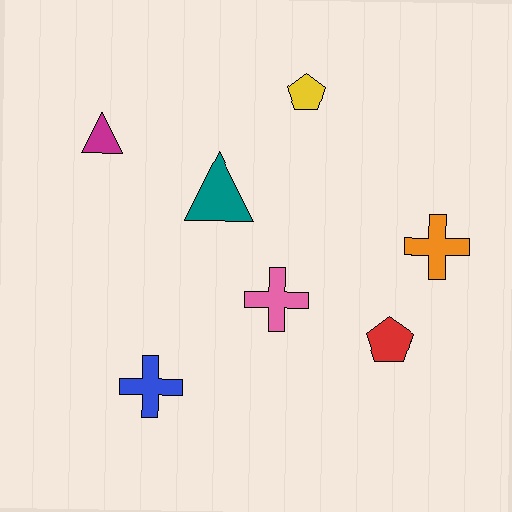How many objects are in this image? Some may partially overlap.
There are 7 objects.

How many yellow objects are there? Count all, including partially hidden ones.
There is 1 yellow object.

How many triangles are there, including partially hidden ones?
There are 2 triangles.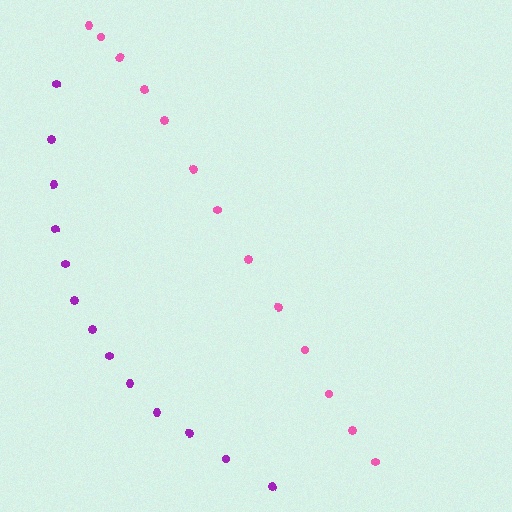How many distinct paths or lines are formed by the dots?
There are 2 distinct paths.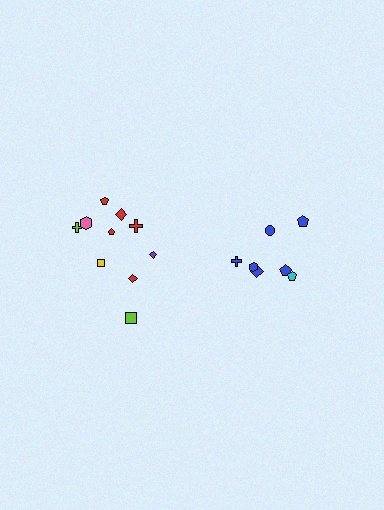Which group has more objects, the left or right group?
The left group.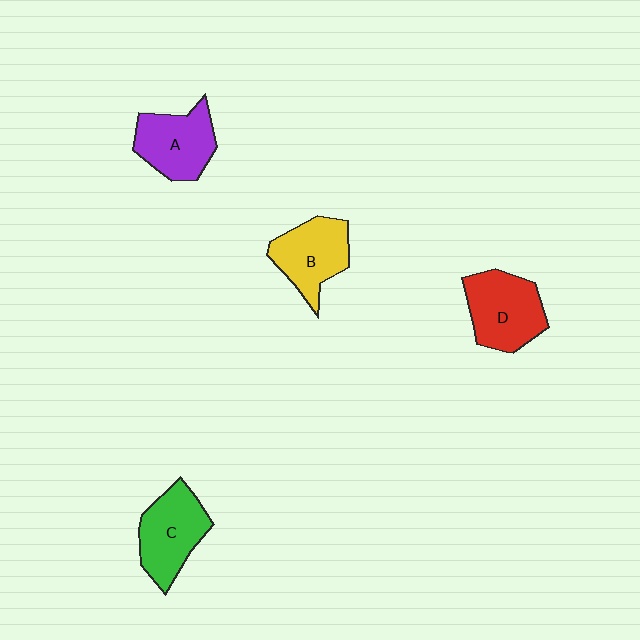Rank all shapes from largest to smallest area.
From largest to smallest: D (red), C (green), A (purple), B (yellow).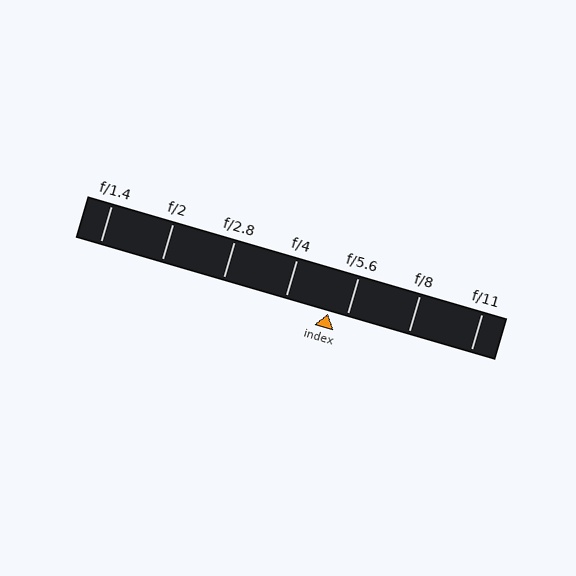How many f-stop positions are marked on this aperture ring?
There are 7 f-stop positions marked.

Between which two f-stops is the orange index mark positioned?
The index mark is between f/4 and f/5.6.